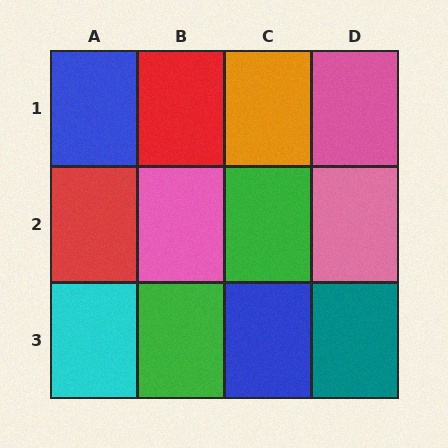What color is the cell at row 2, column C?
Green.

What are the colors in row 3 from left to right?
Cyan, green, blue, teal.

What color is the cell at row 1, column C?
Orange.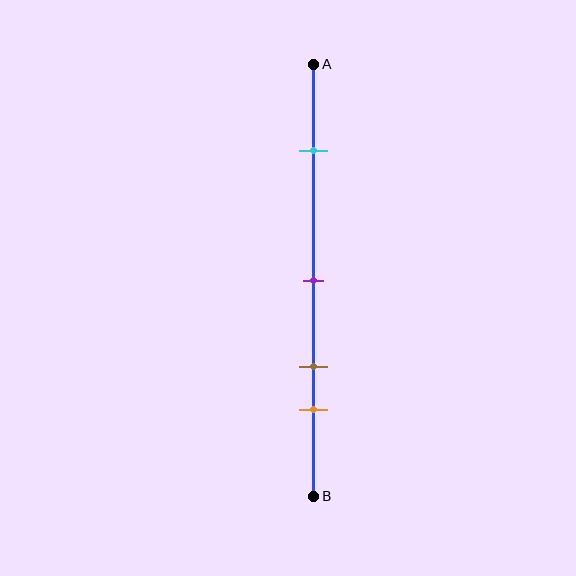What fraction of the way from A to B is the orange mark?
The orange mark is approximately 80% (0.8) of the way from A to B.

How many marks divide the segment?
There are 4 marks dividing the segment.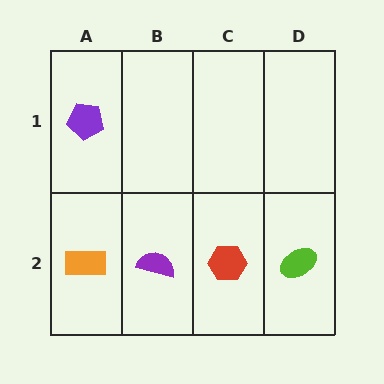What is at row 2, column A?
An orange rectangle.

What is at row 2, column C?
A red hexagon.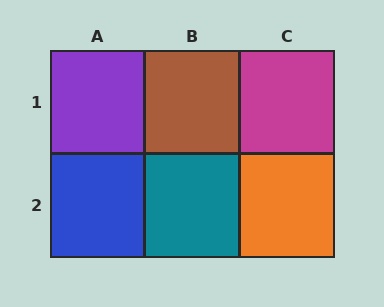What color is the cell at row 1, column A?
Purple.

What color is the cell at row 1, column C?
Magenta.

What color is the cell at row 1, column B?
Brown.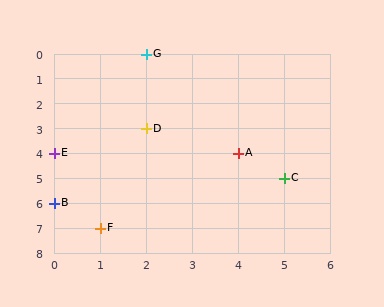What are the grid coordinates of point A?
Point A is at grid coordinates (4, 4).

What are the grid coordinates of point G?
Point G is at grid coordinates (2, 0).